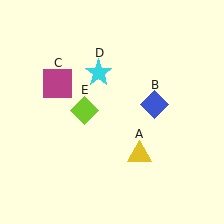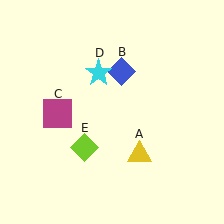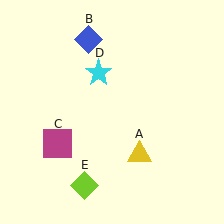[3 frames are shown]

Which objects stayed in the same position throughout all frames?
Yellow triangle (object A) and cyan star (object D) remained stationary.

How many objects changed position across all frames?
3 objects changed position: blue diamond (object B), magenta square (object C), lime diamond (object E).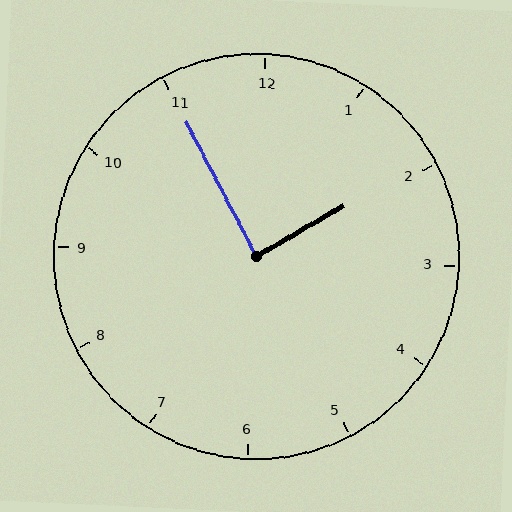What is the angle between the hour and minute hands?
Approximately 88 degrees.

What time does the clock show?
1:55.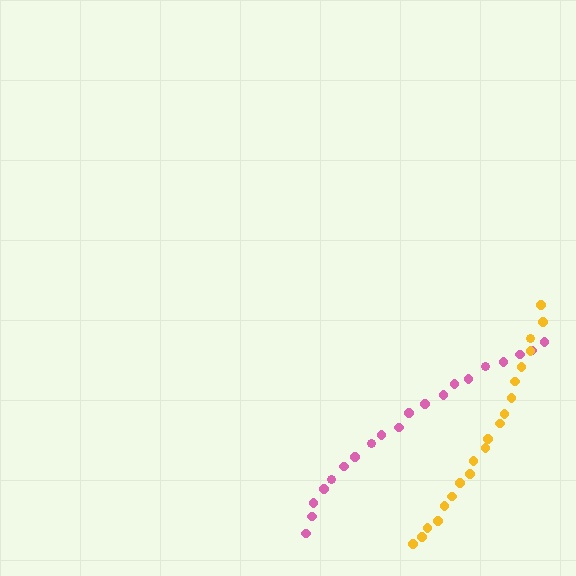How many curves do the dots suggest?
There are 2 distinct paths.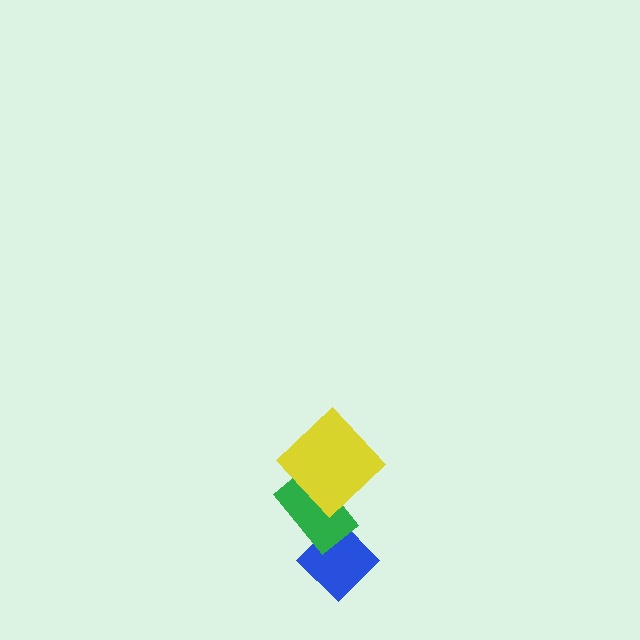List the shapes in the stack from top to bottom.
From top to bottom: the yellow diamond, the green rectangle, the blue diamond.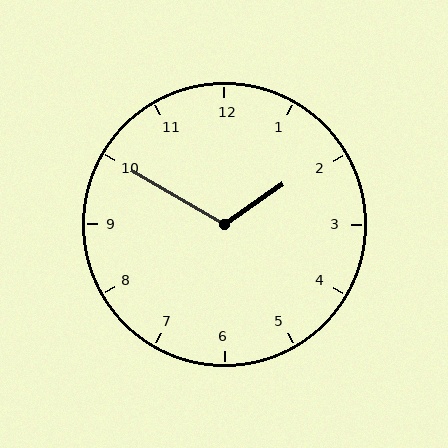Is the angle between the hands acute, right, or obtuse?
It is obtuse.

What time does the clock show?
1:50.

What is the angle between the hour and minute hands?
Approximately 115 degrees.